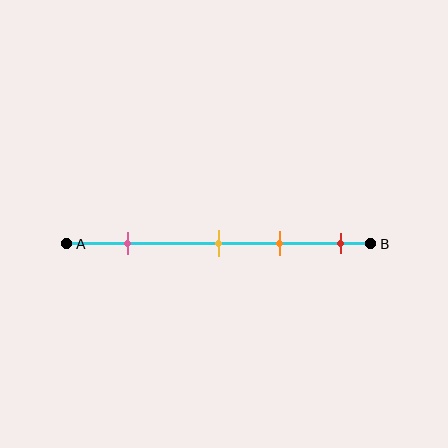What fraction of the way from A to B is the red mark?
The red mark is approximately 90% (0.9) of the way from A to B.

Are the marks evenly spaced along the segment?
No, the marks are not evenly spaced.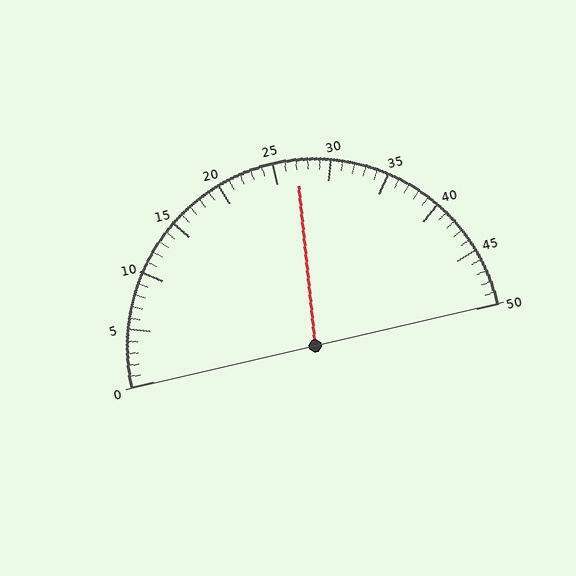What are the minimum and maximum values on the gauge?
The gauge ranges from 0 to 50.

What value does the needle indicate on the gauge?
The needle indicates approximately 27.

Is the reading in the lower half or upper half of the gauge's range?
The reading is in the upper half of the range (0 to 50).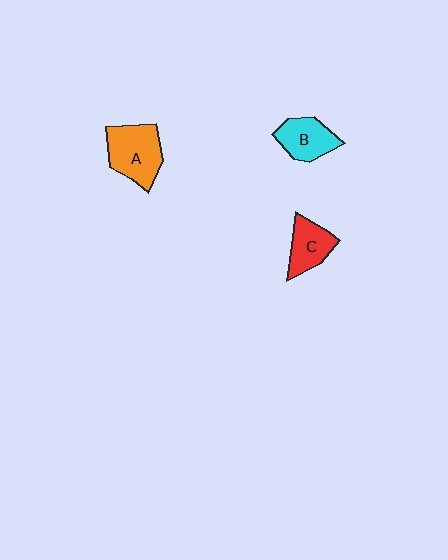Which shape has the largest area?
Shape A (orange).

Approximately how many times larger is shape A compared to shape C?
Approximately 1.4 times.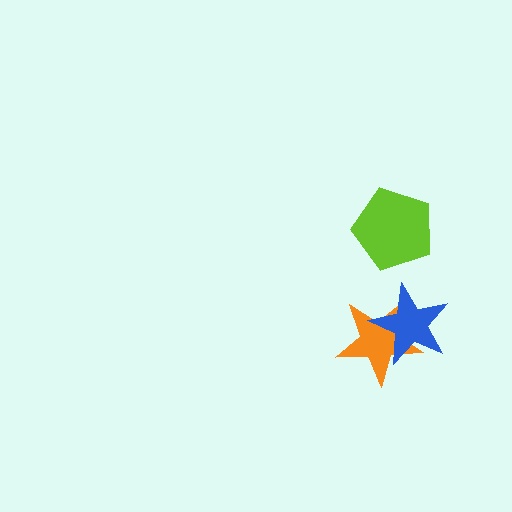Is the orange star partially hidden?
Yes, it is partially covered by another shape.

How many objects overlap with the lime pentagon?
0 objects overlap with the lime pentagon.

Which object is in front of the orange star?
The blue star is in front of the orange star.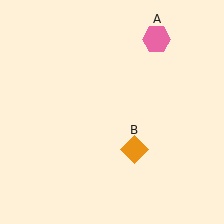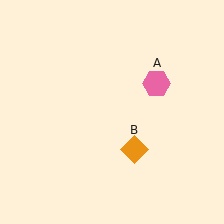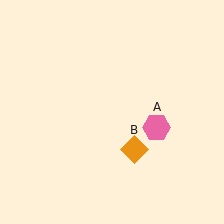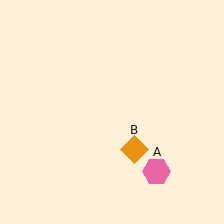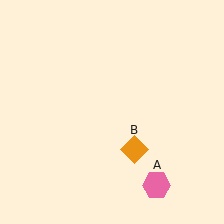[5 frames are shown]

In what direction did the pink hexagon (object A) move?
The pink hexagon (object A) moved down.